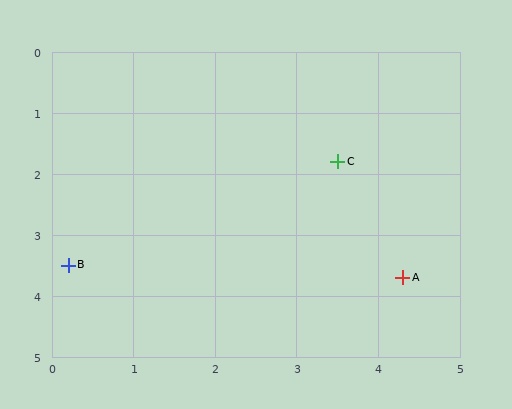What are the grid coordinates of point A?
Point A is at approximately (4.3, 3.7).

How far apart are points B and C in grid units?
Points B and C are about 3.7 grid units apart.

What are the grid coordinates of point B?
Point B is at approximately (0.2, 3.5).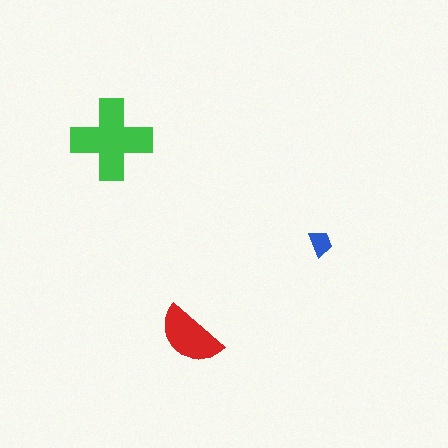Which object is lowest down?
The red semicircle is bottommost.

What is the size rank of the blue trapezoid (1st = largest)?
3rd.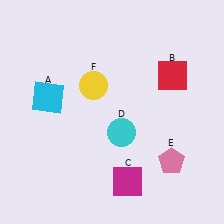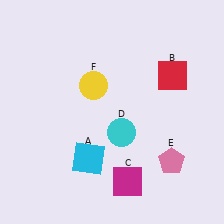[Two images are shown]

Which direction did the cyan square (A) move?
The cyan square (A) moved down.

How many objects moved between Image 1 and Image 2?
1 object moved between the two images.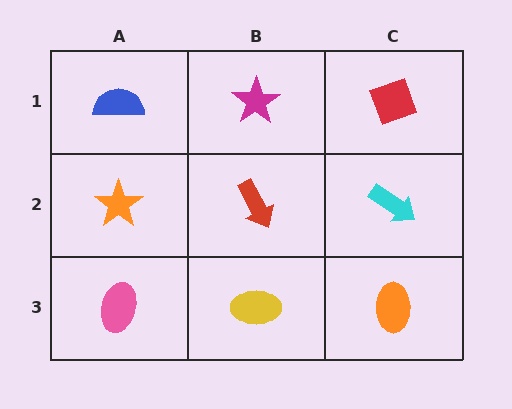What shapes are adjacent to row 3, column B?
A red arrow (row 2, column B), a pink ellipse (row 3, column A), an orange ellipse (row 3, column C).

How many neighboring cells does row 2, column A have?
3.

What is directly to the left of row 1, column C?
A magenta star.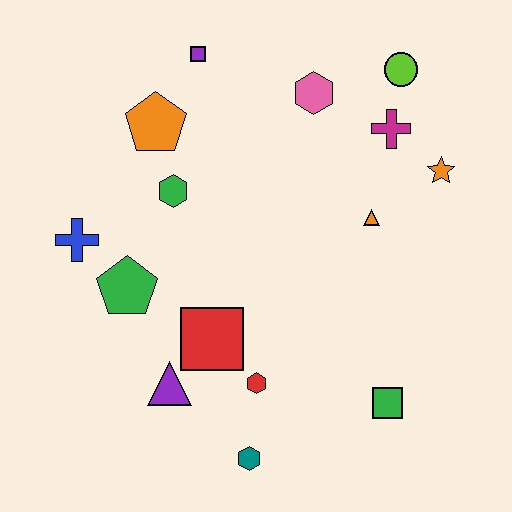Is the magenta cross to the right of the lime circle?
No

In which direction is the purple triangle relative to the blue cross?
The purple triangle is below the blue cross.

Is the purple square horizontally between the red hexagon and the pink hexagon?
No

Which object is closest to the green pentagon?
The blue cross is closest to the green pentagon.